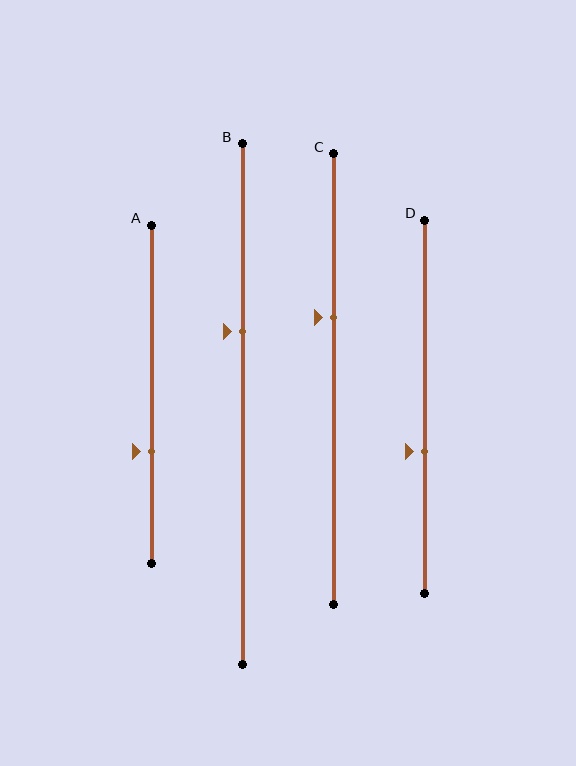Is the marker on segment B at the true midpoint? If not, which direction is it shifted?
No, the marker on segment B is shifted upward by about 14% of the segment length.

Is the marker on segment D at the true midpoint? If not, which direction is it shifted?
No, the marker on segment D is shifted downward by about 12% of the segment length.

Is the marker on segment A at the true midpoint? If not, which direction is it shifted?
No, the marker on segment A is shifted downward by about 17% of the segment length.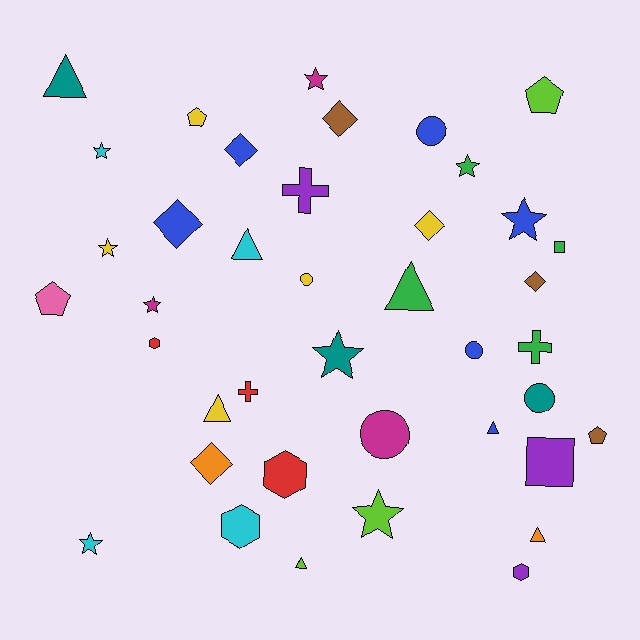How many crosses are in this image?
There are 3 crosses.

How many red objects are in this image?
There are 3 red objects.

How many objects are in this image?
There are 40 objects.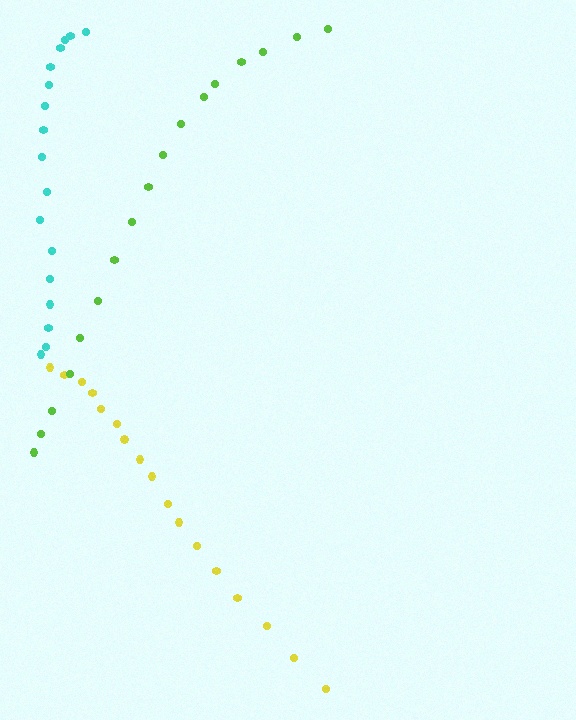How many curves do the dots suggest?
There are 3 distinct paths.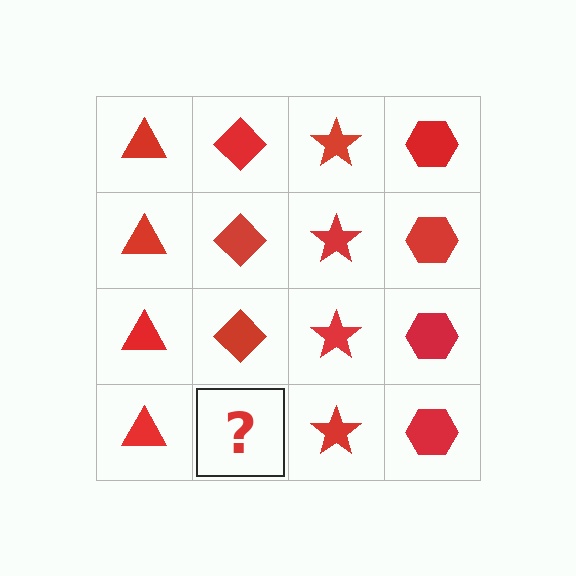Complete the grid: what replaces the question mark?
The question mark should be replaced with a red diamond.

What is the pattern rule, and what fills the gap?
The rule is that each column has a consistent shape. The gap should be filled with a red diamond.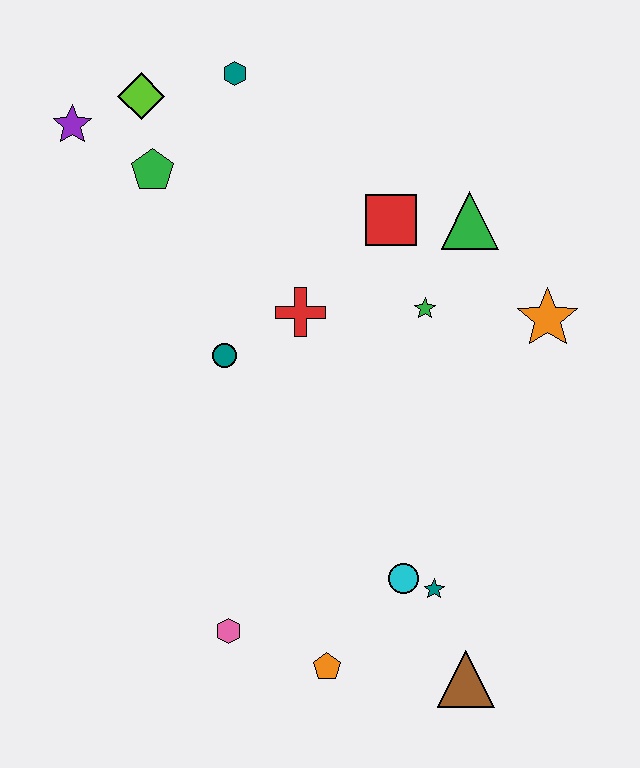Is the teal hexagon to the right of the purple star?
Yes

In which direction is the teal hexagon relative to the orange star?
The teal hexagon is to the left of the orange star.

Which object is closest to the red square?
The green triangle is closest to the red square.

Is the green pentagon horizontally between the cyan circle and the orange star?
No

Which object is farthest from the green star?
The purple star is farthest from the green star.